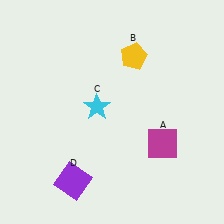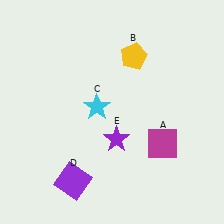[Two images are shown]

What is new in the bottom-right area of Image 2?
A purple star (E) was added in the bottom-right area of Image 2.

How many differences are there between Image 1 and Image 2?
There is 1 difference between the two images.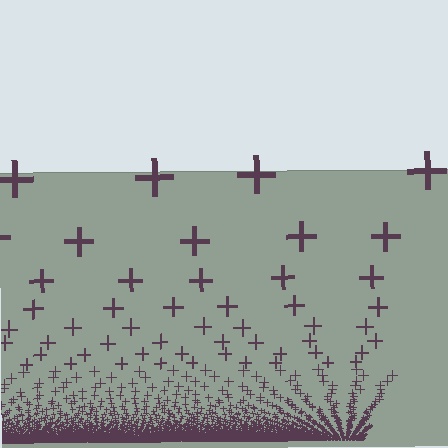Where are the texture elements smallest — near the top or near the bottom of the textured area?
Near the bottom.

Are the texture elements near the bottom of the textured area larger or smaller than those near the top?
Smaller. The gradient is inverted — elements near the bottom are smaller and denser.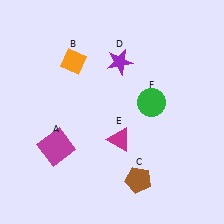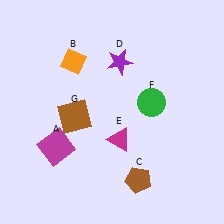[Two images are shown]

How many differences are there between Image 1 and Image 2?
There is 1 difference between the two images.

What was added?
A brown square (G) was added in Image 2.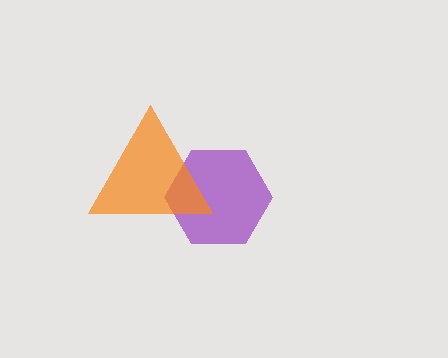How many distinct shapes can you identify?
There are 2 distinct shapes: a purple hexagon, an orange triangle.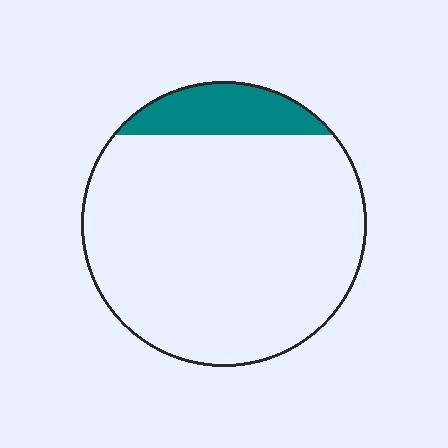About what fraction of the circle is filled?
About one eighth (1/8).